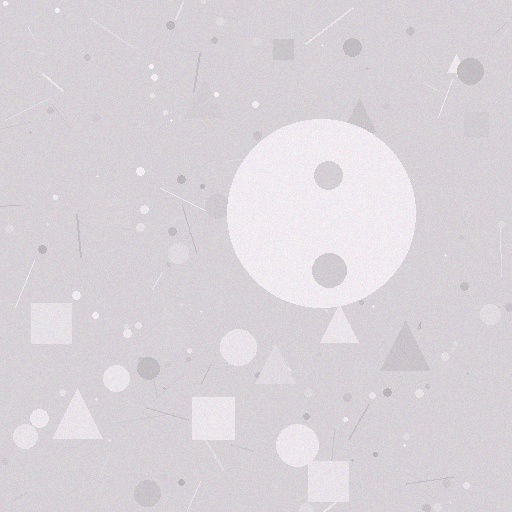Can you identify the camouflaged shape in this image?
The camouflaged shape is a circle.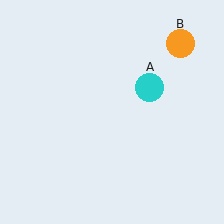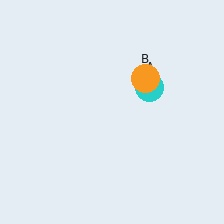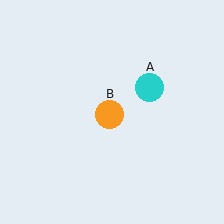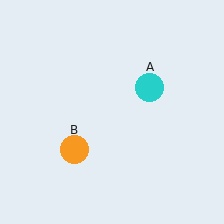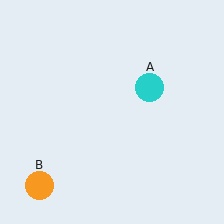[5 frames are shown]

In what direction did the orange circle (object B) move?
The orange circle (object B) moved down and to the left.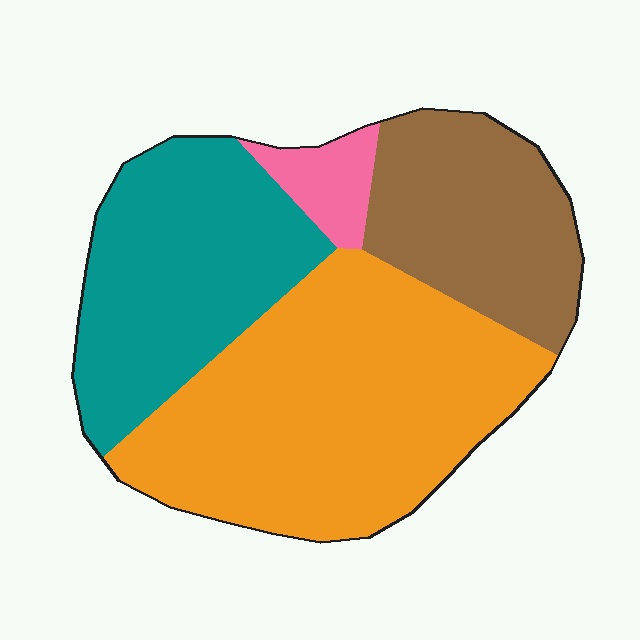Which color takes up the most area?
Orange, at roughly 45%.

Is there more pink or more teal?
Teal.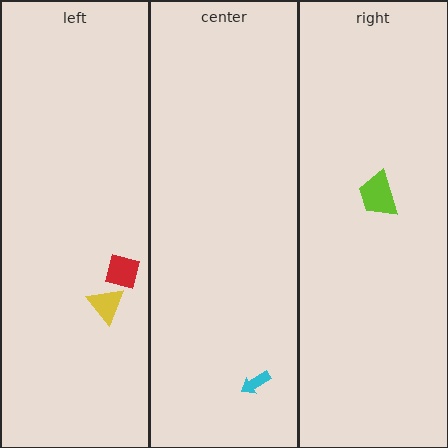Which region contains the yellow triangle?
The left region.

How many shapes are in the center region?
1.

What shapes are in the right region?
The lime trapezoid.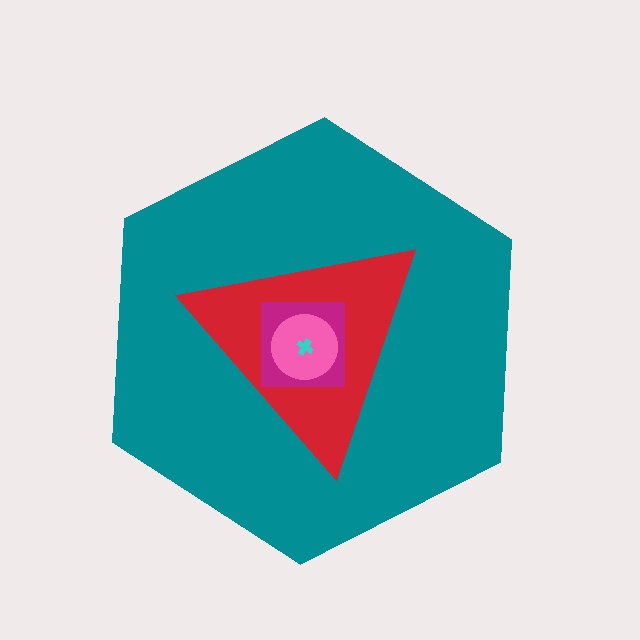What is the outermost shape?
The teal hexagon.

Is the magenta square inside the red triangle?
Yes.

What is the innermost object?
The cyan cross.